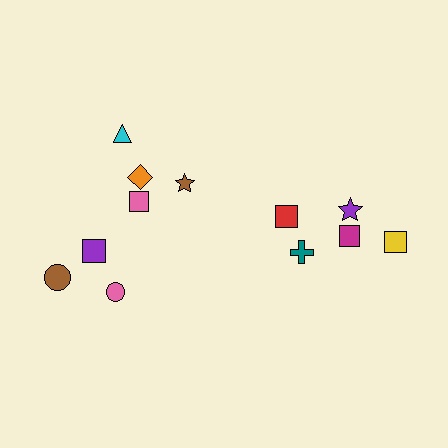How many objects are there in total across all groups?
There are 12 objects.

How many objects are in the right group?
There are 5 objects.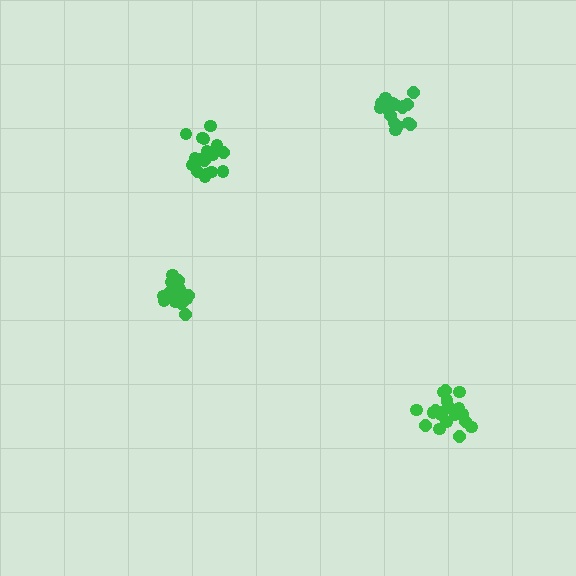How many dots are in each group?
Group 1: 16 dots, Group 2: 16 dots, Group 3: 20 dots, Group 4: 19 dots (71 total).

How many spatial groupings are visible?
There are 4 spatial groupings.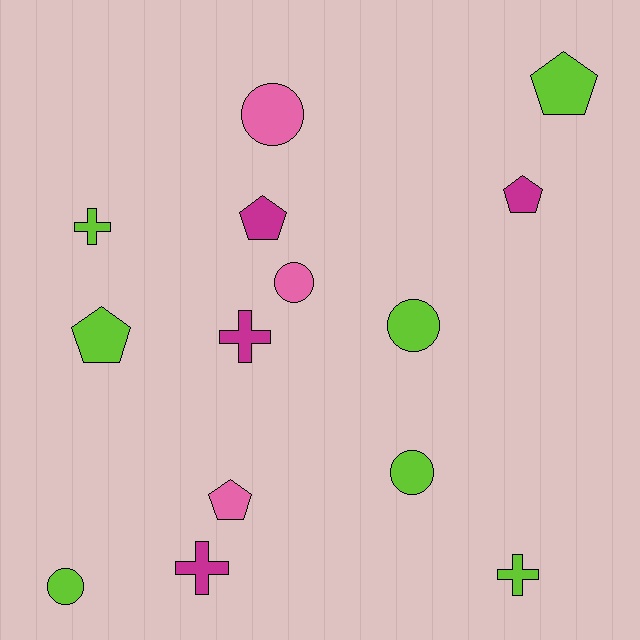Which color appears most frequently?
Lime, with 7 objects.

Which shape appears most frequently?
Pentagon, with 5 objects.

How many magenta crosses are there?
There are 2 magenta crosses.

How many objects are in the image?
There are 14 objects.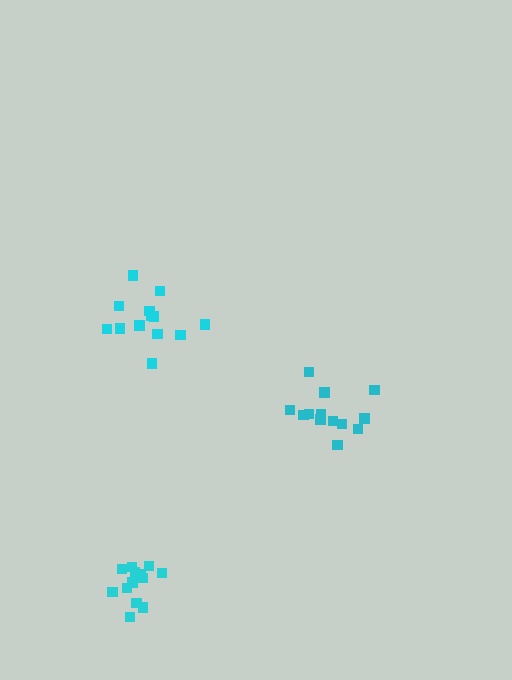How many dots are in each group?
Group 1: 13 dots, Group 2: 14 dots, Group 3: 13 dots (40 total).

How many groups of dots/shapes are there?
There are 3 groups.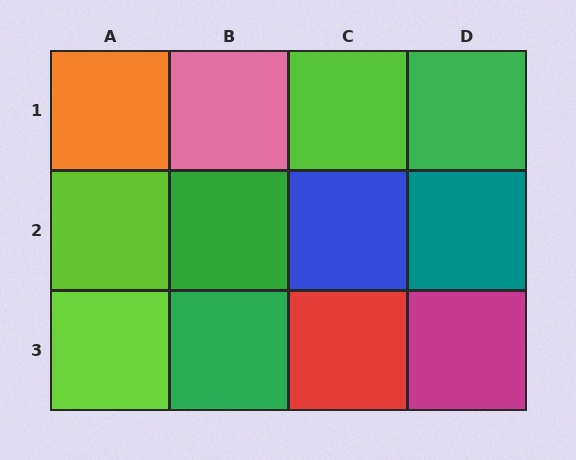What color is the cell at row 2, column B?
Green.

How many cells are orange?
1 cell is orange.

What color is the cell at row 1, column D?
Green.